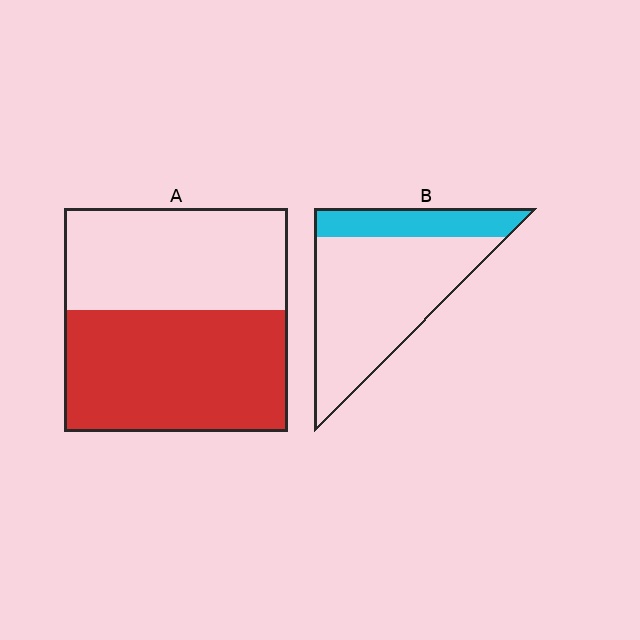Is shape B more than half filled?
No.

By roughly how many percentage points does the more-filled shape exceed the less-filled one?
By roughly 30 percentage points (A over B).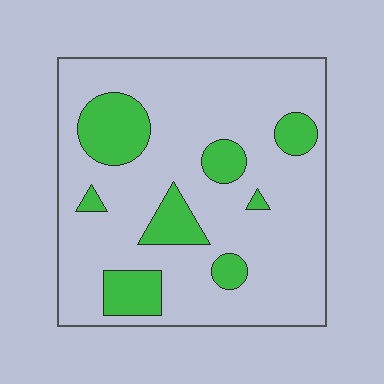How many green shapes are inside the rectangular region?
8.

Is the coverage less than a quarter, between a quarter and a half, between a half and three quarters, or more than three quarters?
Less than a quarter.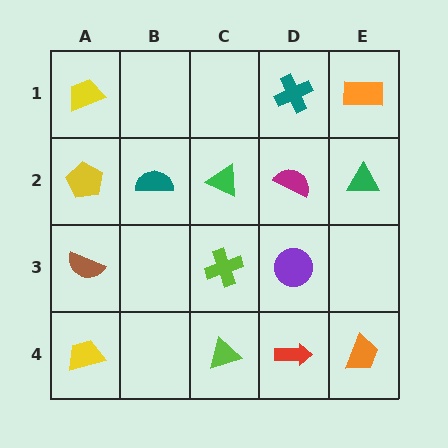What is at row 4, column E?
An orange trapezoid.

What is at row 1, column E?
An orange rectangle.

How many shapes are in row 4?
4 shapes.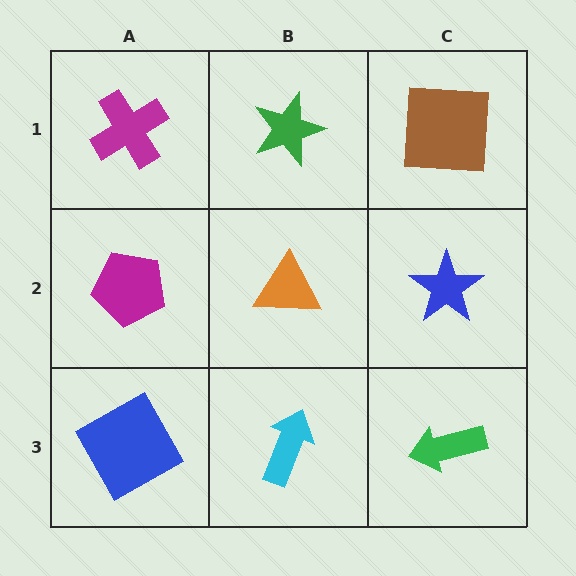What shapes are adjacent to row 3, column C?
A blue star (row 2, column C), a cyan arrow (row 3, column B).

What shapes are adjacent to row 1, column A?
A magenta pentagon (row 2, column A), a green star (row 1, column B).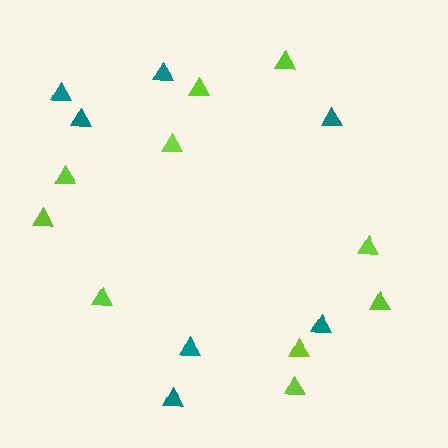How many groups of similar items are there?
There are 2 groups: one group of lime triangles (10) and one group of teal triangles (7).